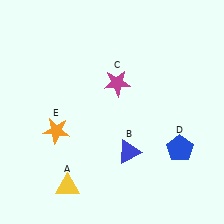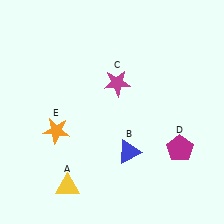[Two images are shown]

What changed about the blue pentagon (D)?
In Image 1, D is blue. In Image 2, it changed to magenta.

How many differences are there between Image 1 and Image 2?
There is 1 difference between the two images.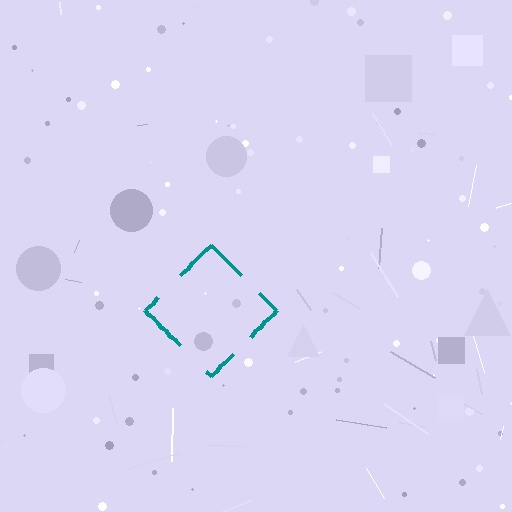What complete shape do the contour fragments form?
The contour fragments form a diamond.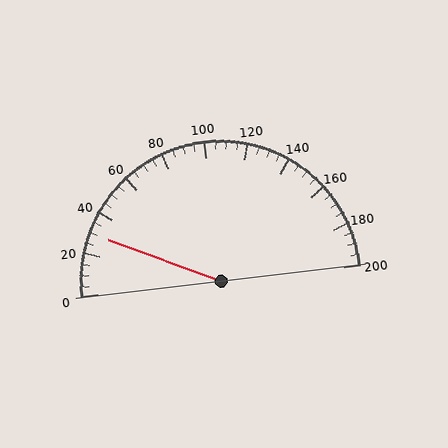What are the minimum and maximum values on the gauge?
The gauge ranges from 0 to 200.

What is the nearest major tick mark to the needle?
The nearest major tick mark is 40.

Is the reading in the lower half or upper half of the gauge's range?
The reading is in the lower half of the range (0 to 200).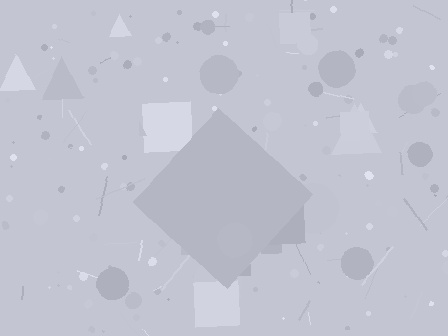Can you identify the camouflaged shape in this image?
The camouflaged shape is a diamond.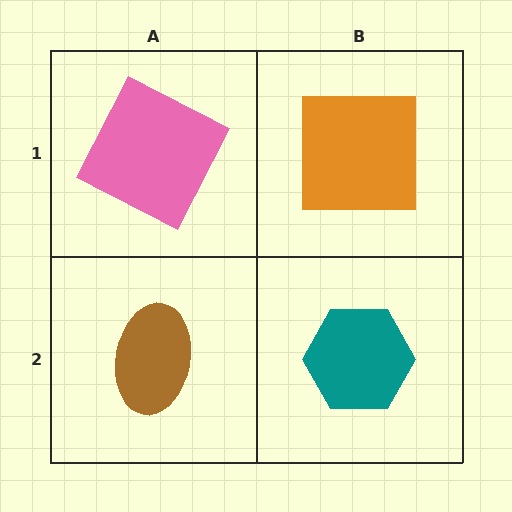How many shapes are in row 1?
2 shapes.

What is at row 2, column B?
A teal hexagon.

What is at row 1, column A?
A pink square.